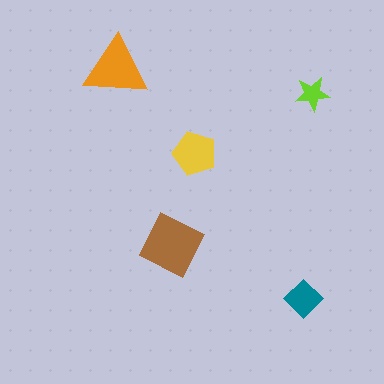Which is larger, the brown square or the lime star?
The brown square.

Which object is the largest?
The brown square.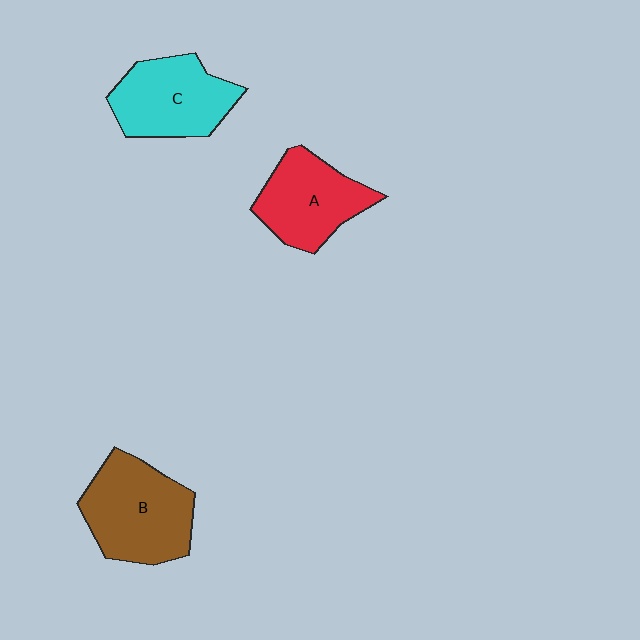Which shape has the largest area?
Shape B (brown).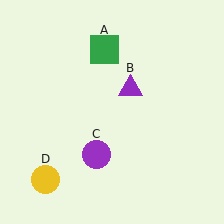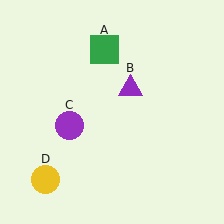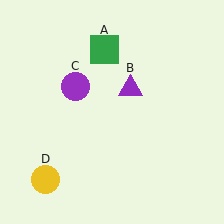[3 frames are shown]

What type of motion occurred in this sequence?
The purple circle (object C) rotated clockwise around the center of the scene.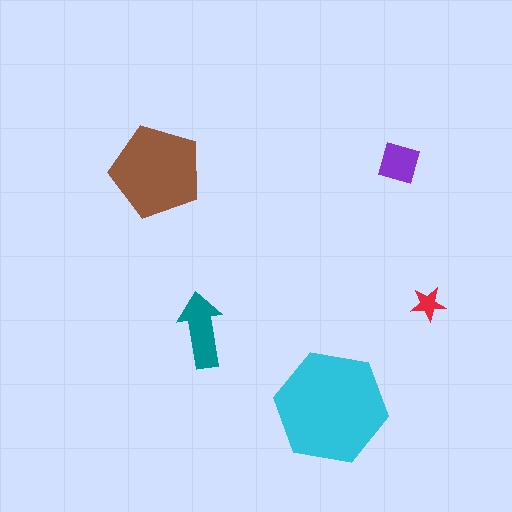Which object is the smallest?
The red star.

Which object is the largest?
The cyan hexagon.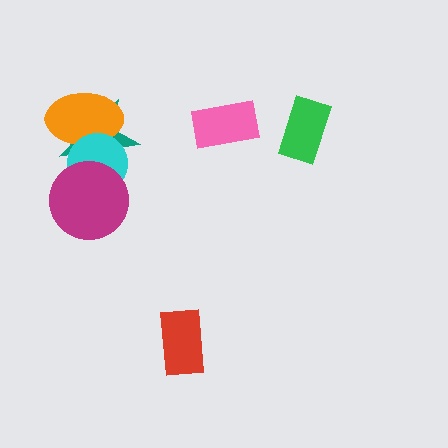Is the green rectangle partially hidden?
No, no other shape covers it.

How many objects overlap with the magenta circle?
2 objects overlap with the magenta circle.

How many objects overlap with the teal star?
3 objects overlap with the teal star.